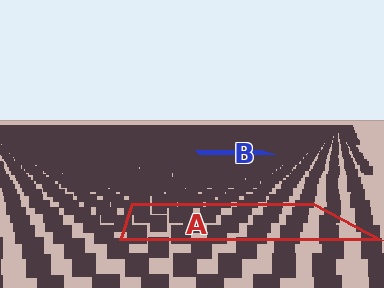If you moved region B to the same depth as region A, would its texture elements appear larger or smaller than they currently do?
They would appear larger. At a closer depth, the same texture elements are projected at a bigger on-screen size.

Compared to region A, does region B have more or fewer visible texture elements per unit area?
Region B has more texture elements per unit area — they are packed more densely because it is farther away.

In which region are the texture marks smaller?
The texture marks are smaller in region B, because it is farther away.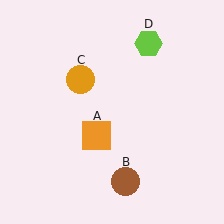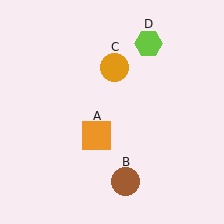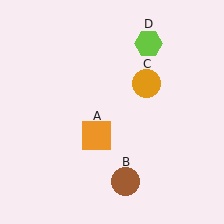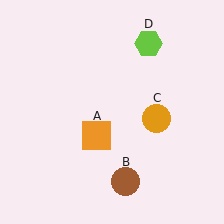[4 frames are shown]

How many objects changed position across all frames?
1 object changed position: orange circle (object C).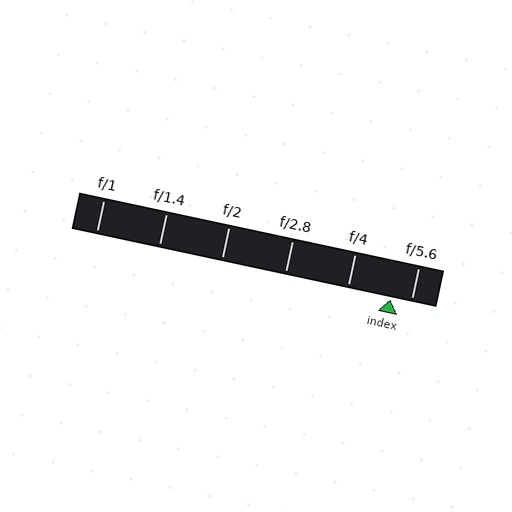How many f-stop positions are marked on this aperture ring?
There are 6 f-stop positions marked.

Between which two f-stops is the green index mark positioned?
The index mark is between f/4 and f/5.6.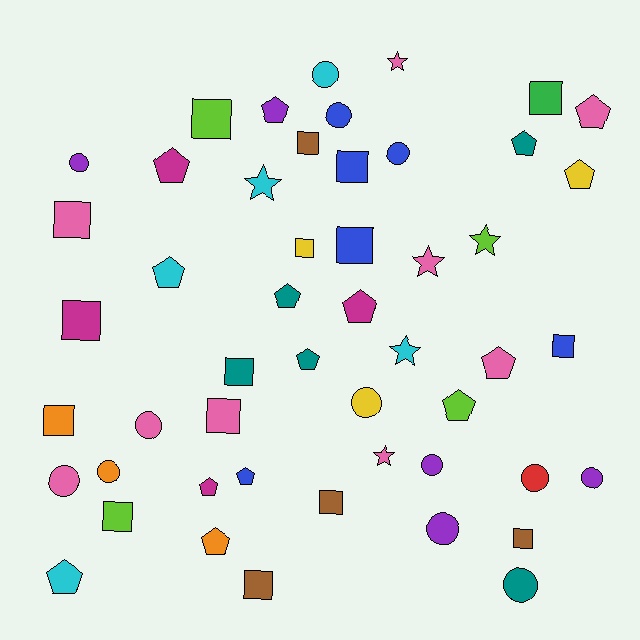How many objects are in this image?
There are 50 objects.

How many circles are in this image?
There are 13 circles.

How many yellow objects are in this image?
There are 3 yellow objects.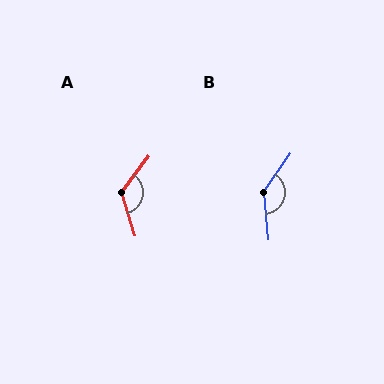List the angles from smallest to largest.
A (126°), B (141°).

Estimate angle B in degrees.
Approximately 141 degrees.